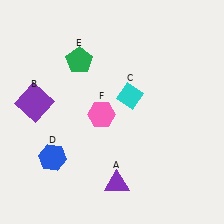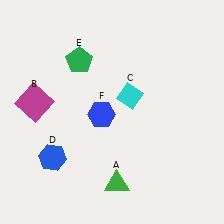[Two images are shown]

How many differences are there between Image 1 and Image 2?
There are 3 differences between the two images.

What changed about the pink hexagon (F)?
In Image 1, F is pink. In Image 2, it changed to blue.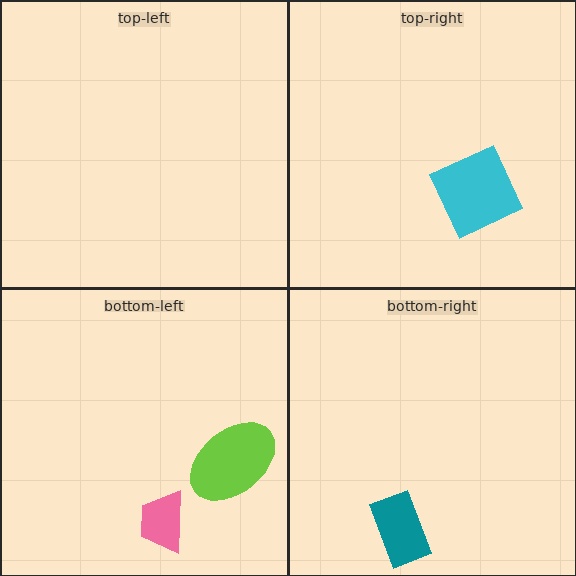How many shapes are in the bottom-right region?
1.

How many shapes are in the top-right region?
1.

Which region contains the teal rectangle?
The bottom-right region.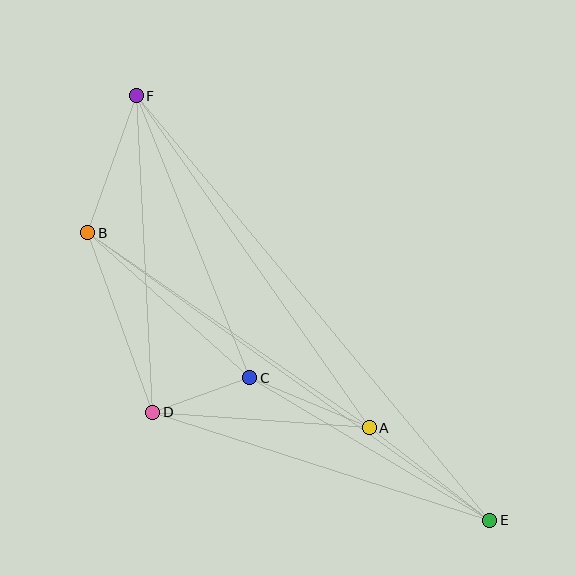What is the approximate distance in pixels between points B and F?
The distance between B and F is approximately 146 pixels.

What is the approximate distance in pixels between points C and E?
The distance between C and E is approximately 279 pixels.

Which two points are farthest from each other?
Points E and F are farthest from each other.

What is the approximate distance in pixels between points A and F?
The distance between A and F is approximately 406 pixels.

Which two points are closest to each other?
Points C and D are closest to each other.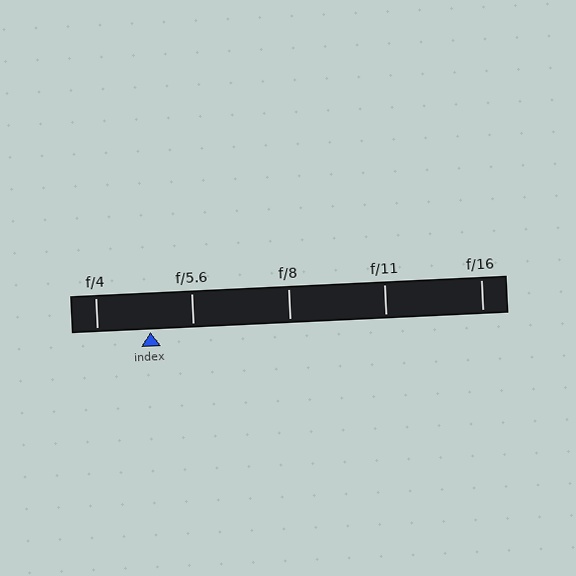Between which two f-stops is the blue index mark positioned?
The index mark is between f/4 and f/5.6.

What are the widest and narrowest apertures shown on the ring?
The widest aperture shown is f/4 and the narrowest is f/16.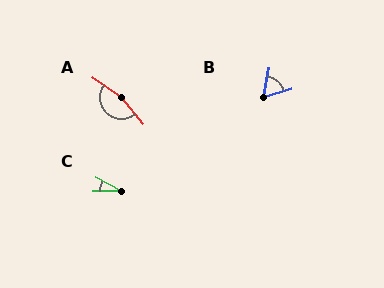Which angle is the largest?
A, at approximately 163 degrees.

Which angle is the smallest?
C, at approximately 28 degrees.